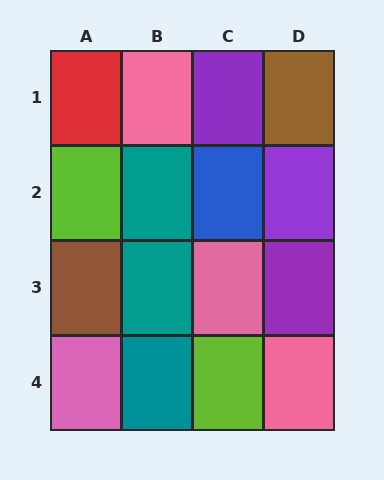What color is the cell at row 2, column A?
Lime.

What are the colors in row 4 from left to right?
Pink, teal, lime, pink.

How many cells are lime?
2 cells are lime.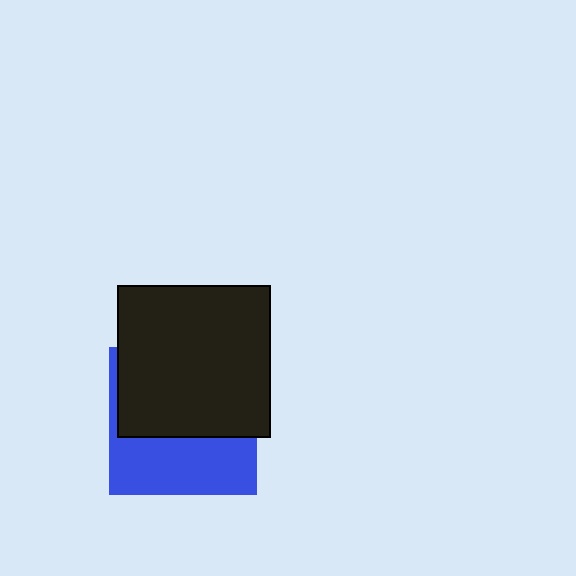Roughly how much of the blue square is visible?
A small part of it is visible (roughly 42%).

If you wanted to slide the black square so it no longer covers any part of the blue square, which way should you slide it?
Slide it up — that is the most direct way to separate the two shapes.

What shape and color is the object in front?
The object in front is a black square.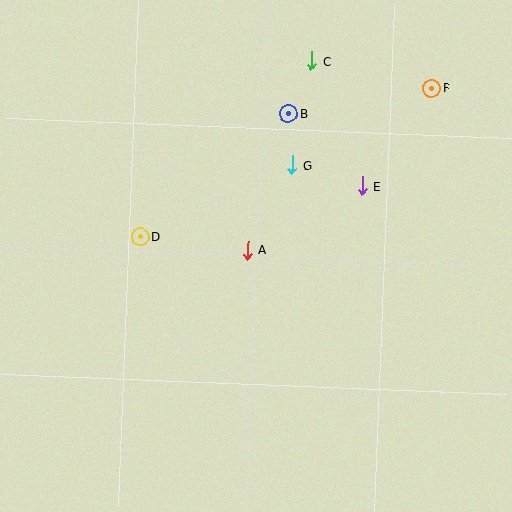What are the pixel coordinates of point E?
Point E is at (362, 186).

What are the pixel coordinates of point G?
Point G is at (292, 165).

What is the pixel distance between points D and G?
The distance between D and G is 168 pixels.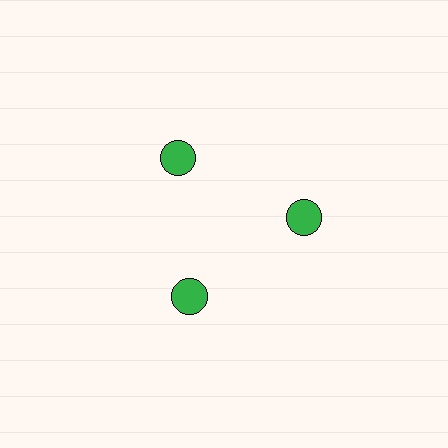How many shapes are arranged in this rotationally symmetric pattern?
There are 3 shapes, arranged in 3 groups of 1.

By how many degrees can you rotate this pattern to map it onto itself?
The pattern maps onto itself every 120 degrees of rotation.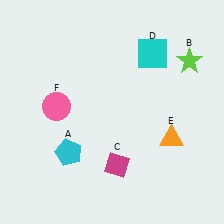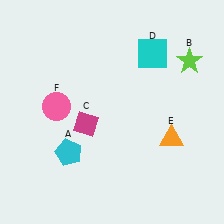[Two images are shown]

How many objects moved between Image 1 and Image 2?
1 object moved between the two images.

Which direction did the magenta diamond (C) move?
The magenta diamond (C) moved up.